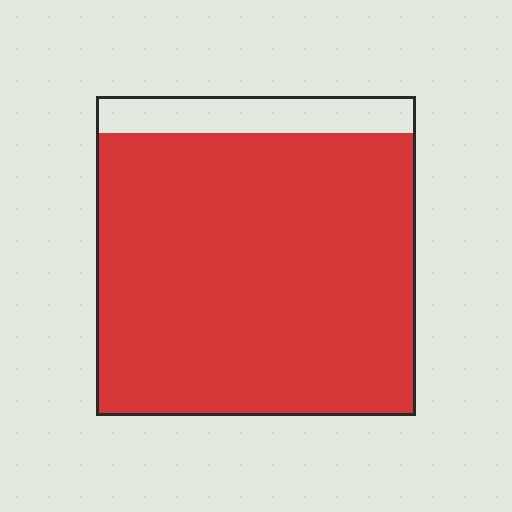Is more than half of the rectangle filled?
Yes.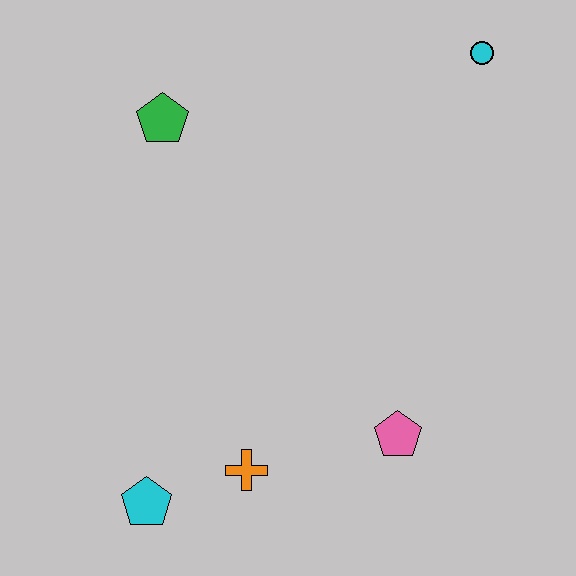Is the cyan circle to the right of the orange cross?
Yes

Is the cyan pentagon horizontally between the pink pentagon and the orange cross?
No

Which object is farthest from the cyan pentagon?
The cyan circle is farthest from the cyan pentagon.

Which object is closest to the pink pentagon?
The orange cross is closest to the pink pentagon.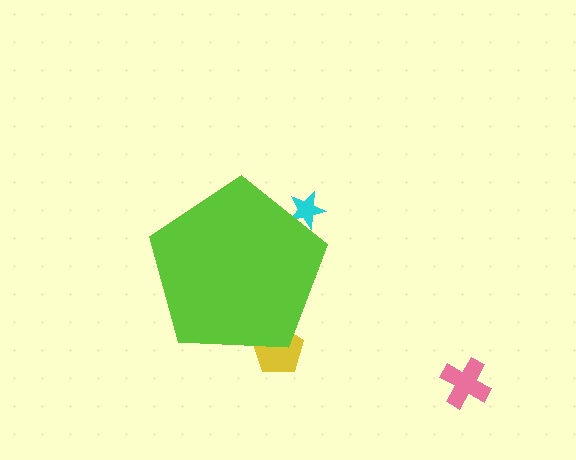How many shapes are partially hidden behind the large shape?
2 shapes are partially hidden.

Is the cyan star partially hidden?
Yes, the cyan star is partially hidden behind the lime pentagon.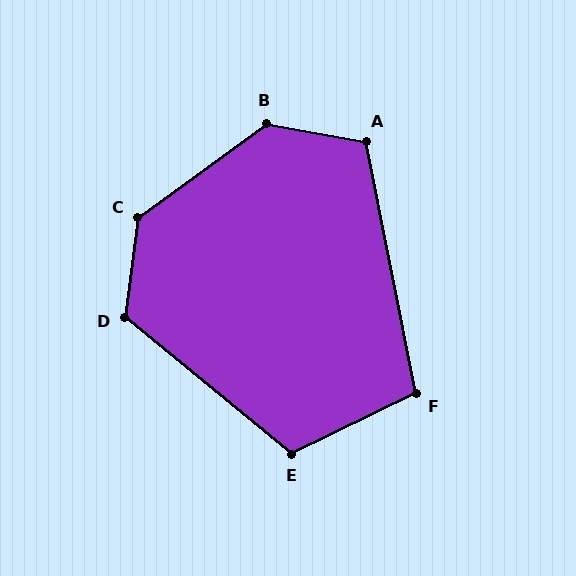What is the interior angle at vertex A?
Approximately 112 degrees (obtuse).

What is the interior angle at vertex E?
Approximately 115 degrees (obtuse).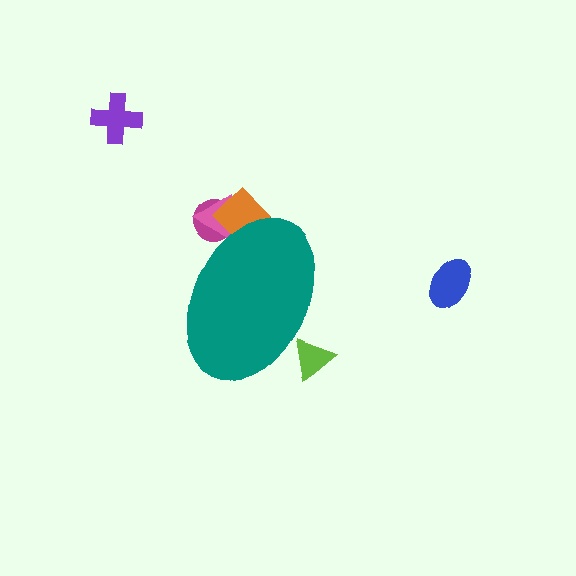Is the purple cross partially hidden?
No, the purple cross is fully visible.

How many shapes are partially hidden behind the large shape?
4 shapes are partially hidden.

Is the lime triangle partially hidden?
Yes, the lime triangle is partially hidden behind the teal ellipse.